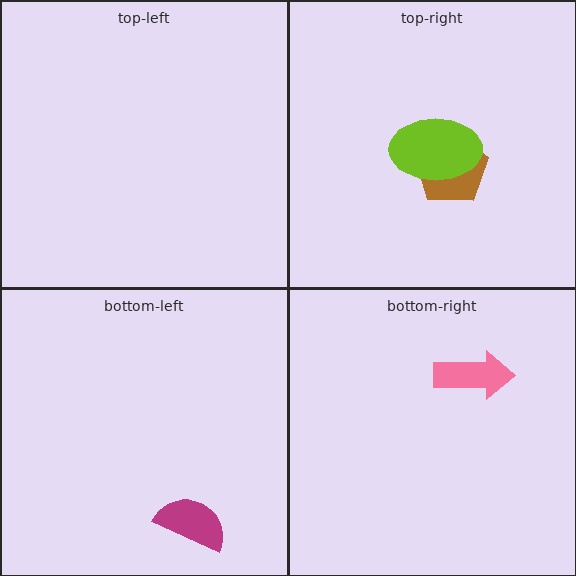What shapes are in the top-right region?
The brown pentagon, the lime ellipse.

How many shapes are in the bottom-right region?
1.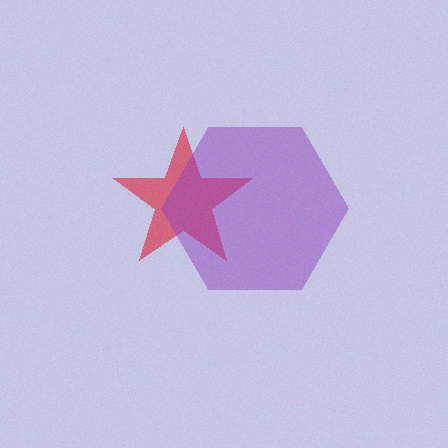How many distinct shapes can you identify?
There are 2 distinct shapes: a red star, a purple hexagon.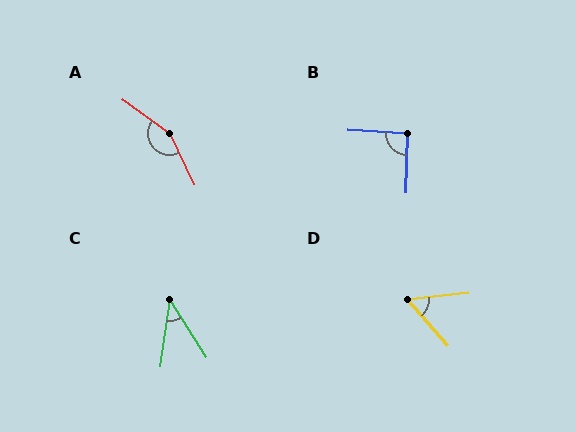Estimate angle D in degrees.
Approximately 54 degrees.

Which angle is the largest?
A, at approximately 151 degrees.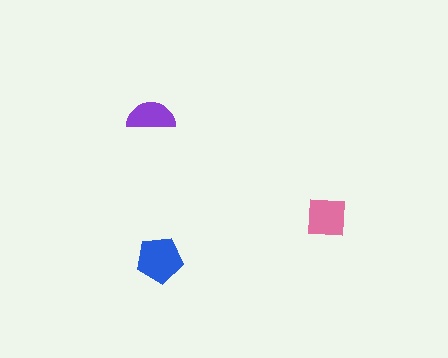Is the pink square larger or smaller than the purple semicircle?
Larger.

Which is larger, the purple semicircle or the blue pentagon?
The blue pentagon.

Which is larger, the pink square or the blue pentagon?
The blue pentagon.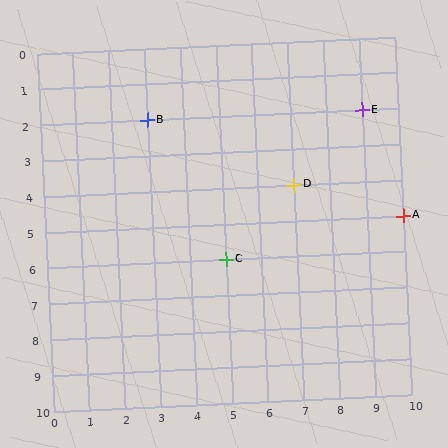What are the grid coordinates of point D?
Point D is at grid coordinates (7, 4).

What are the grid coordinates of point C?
Point C is at grid coordinates (5, 6).